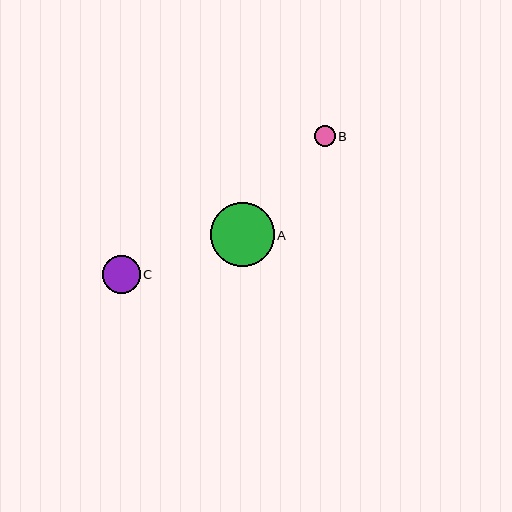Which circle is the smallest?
Circle B is the smallest with a size of approximately 21 pixels.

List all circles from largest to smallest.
From largest to smallest: A, C, B.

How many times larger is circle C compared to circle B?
Circle C is approximately 1.8 times the size of circle B.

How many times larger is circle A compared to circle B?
Circle A is approximately 3.0 times the size of circle B.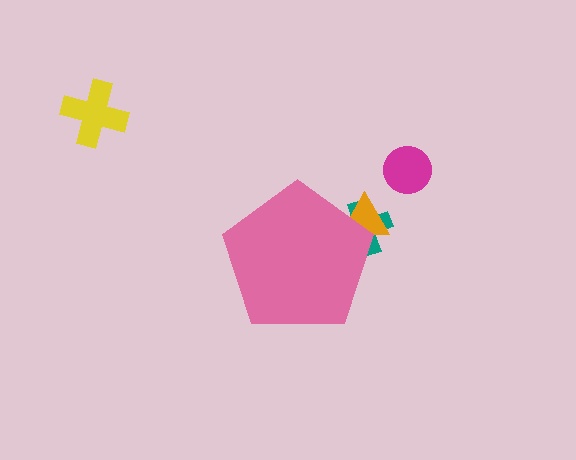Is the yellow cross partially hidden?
No, the yellow cross is fully visible.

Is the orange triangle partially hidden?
Yes, the orange triangle is partially hidden behind the pink pentagon.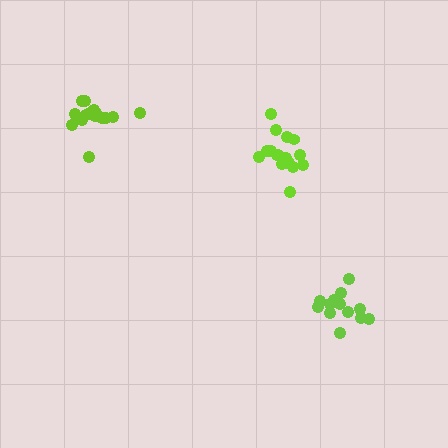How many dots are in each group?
Group 1: 13 dots, Group 2: 15 dots, Group 3: 18 dots (46 total).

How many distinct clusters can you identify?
There are 3 distinct clusters.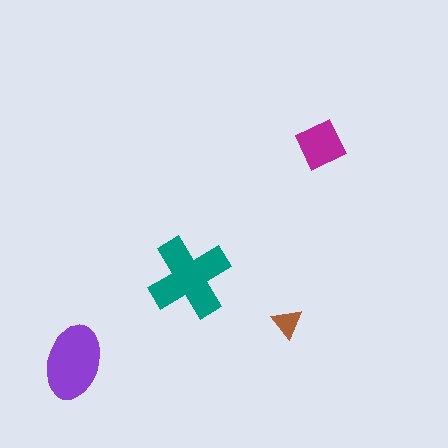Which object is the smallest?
The brown triangle.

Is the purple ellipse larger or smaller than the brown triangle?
Larger.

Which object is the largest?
The teal cross.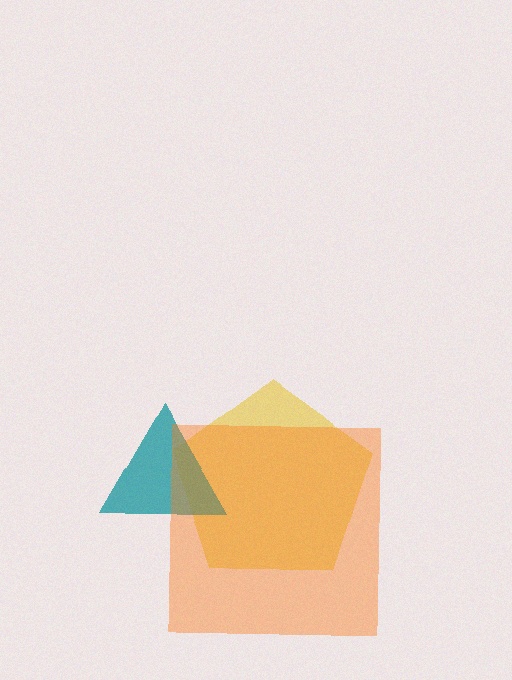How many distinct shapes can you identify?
There are 3 distinct shapes: a yellow pentagon, a teal triangle, an orange square.